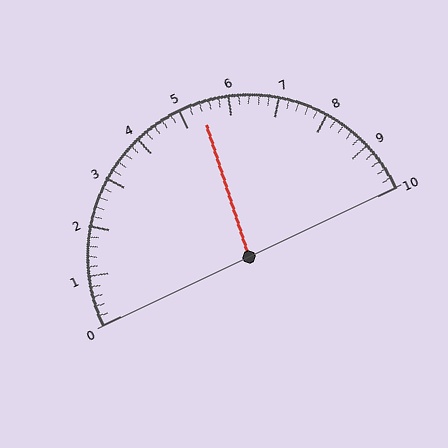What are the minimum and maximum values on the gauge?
The gauge ranges from 0 to 10.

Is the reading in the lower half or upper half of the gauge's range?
The reading is in the upper half of the range (0 to 10).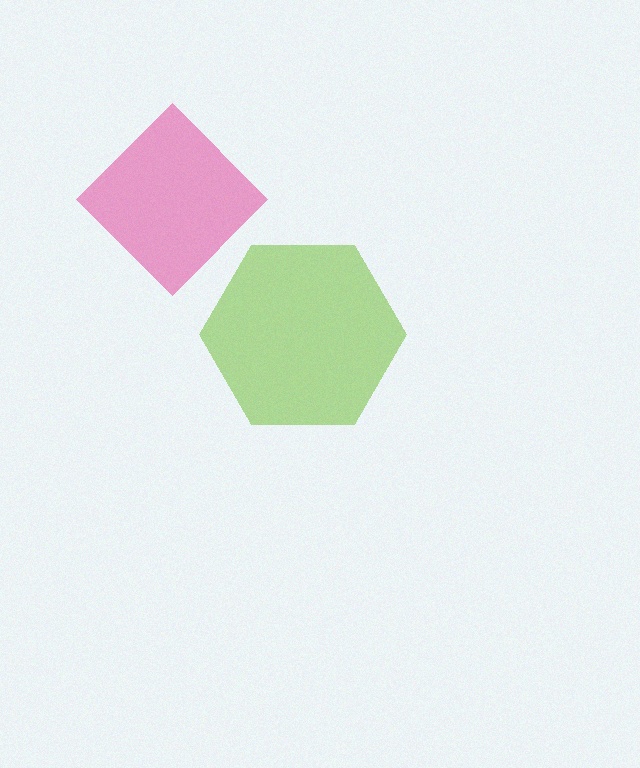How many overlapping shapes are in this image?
There are 2 overlapping shapes in the image.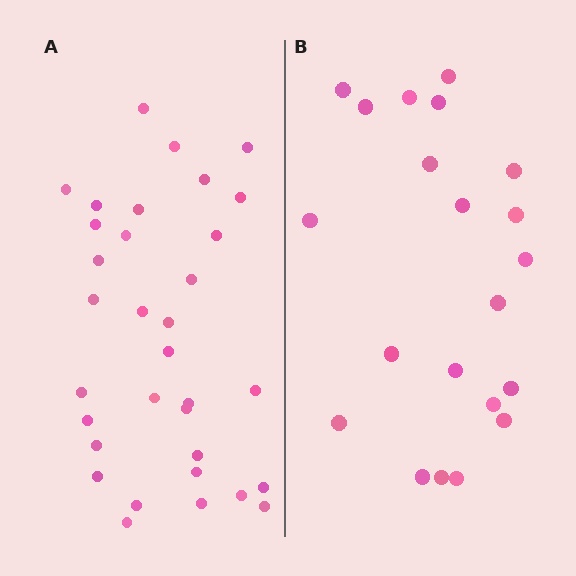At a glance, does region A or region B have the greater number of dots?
Region A (the left region) has more dots.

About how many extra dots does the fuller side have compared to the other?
Region A has roughly 12 or so more dots than region B.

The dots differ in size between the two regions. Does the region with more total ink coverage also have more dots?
No. Region B has more total ink coverage because its dots are larger, but region A actually contains more individual dots. Total area can be misleading — the number of items is what matters here.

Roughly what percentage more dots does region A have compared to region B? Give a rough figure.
About 55% more.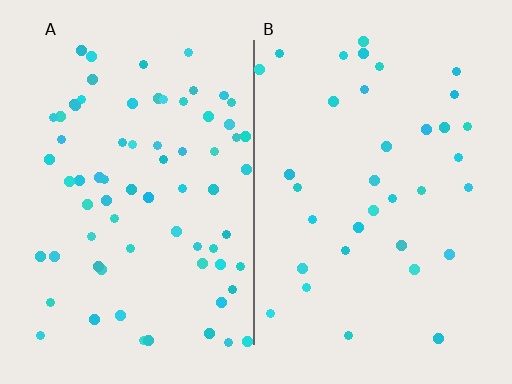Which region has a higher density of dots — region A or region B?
A (the left).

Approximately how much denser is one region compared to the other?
Approximately 2.1× — region A over region B.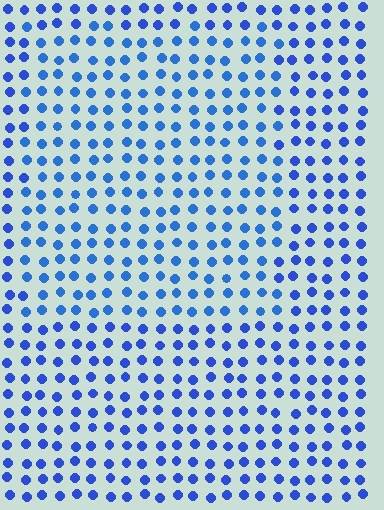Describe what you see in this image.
The image is filled with small blue elements in a uniform arrangement. A rectangle-shaped region is visible where the elements are tinted to a slightly different hue, forming a subtle color boundary.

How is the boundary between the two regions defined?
The boundary is defined purely by a slight shift in hue (about 14 degrees). Spacing, size, and orientation are identical on both sides.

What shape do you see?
I see a rectangle.